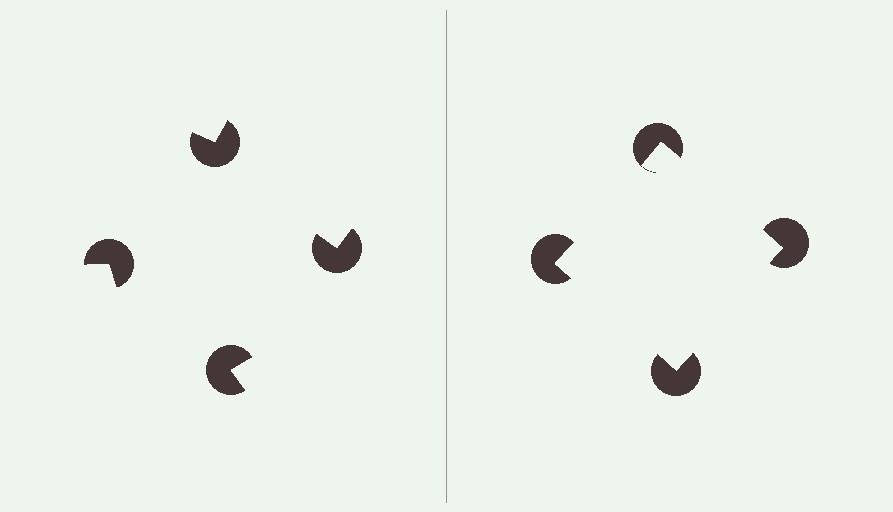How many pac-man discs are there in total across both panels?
8 — 4 on each side.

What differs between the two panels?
The pac-man discs are positioned identically on both sides; only the wedge orientations differ. On the right they align to a square; on the left they are misaligned.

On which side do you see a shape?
An illusory square appears on the right side. On the left side the wedge cuts are rotated, so no coherent shape forms.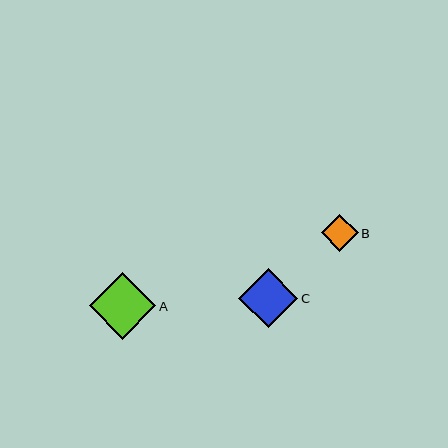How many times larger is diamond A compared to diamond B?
Diamond A is approximately 1.8 times the size of diamond B.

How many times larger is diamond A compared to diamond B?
Diamond A is approximately 1.8 times the size of diamond B.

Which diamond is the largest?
Diamond A is the largest with a size of approximately 67 pixels.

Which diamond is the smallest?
Diamond B is the smallest with a size of approximately 37 pixels.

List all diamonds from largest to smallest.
From largest to smallest: A, C, B.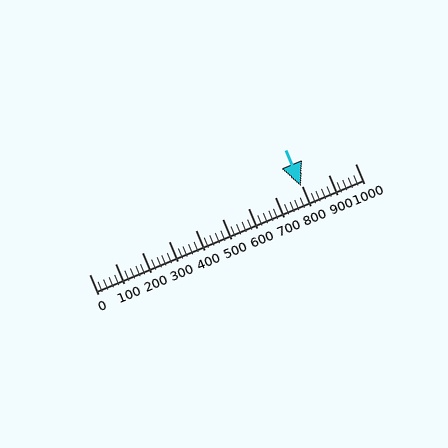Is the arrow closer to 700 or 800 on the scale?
The arrow is closer to 800.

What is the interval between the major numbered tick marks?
The major tick marks are spaced 100 units apart.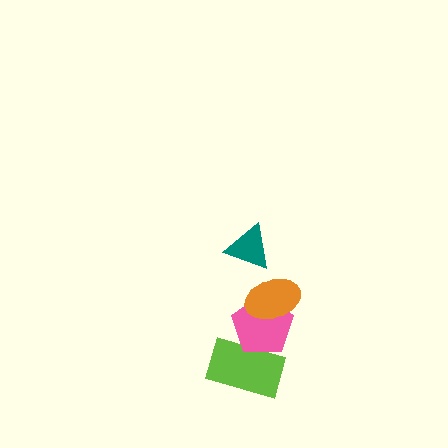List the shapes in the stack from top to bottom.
From top to bottom: the teal triangle, the orange ellipse, the pink pentagon, the lime rectangle.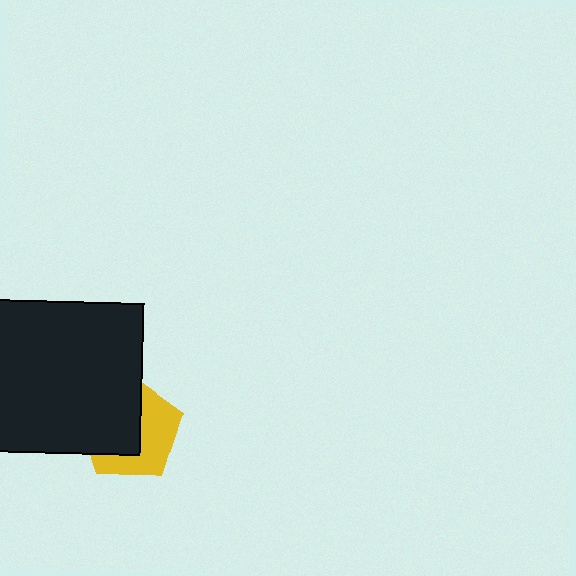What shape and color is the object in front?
The object in front is a black square.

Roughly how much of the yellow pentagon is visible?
About half of it is visible (roughly 48%).